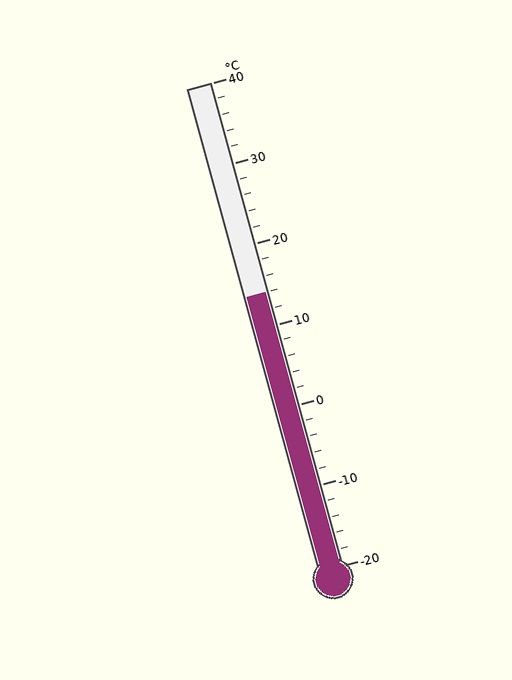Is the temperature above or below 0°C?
The temperature is above 0°C.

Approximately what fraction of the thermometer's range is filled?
The thermometer is filled to approximately 55% of its range.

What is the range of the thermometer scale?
The thermometer scale ranges from -20°C to 40°C.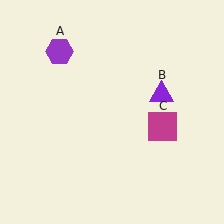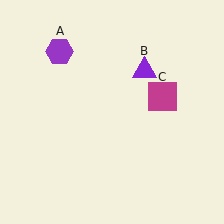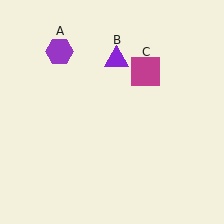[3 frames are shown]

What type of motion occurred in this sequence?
The purple triangle (object B), magenta square (object C) rotated counterclockwise around the center of the scene.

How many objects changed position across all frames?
2 objects changed position: purple triangle (object B), magenta square (object C).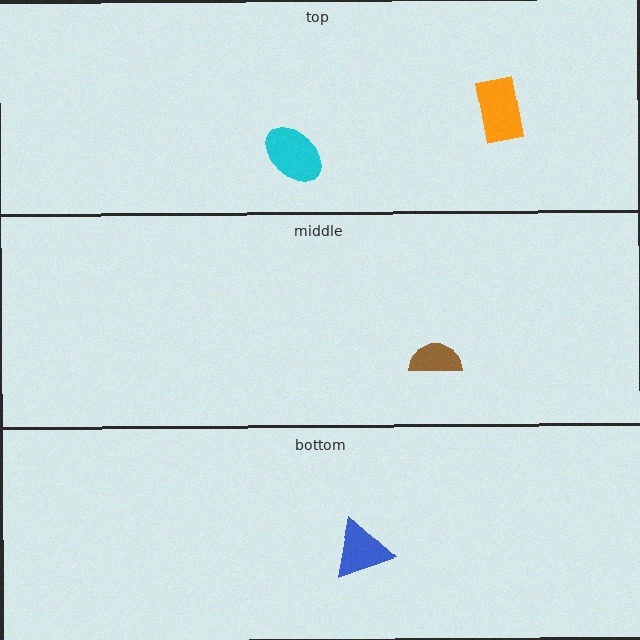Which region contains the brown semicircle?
The middle region.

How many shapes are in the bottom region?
1.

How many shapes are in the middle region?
1.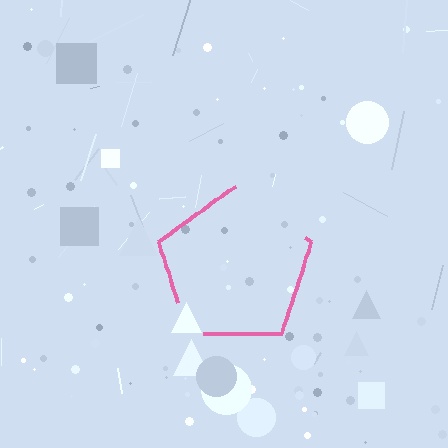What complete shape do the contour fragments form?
The contour fragments form a pentagon.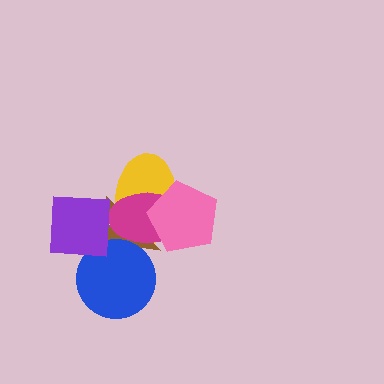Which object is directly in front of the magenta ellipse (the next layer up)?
The purple square is directly in front of the magenta ellipse.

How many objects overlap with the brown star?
5 objects overlap with the brown star.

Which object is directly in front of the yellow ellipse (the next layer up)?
The brown star is directly in front of the yellow ellipse.